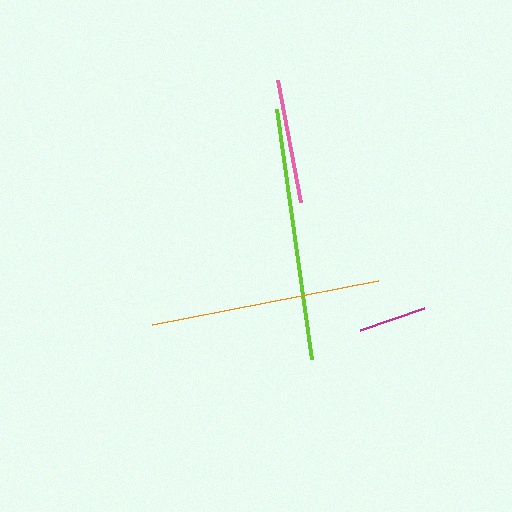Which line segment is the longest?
The lime line is the longest at approximately 253 pixels.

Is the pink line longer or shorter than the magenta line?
The pink line is longer than the magenta line.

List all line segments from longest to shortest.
From longest to shortest: lime, orange, pink, magenta.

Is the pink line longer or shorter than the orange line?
The orange line is longer than the pink line.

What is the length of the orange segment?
The orange segment is approximately 230 pixels long.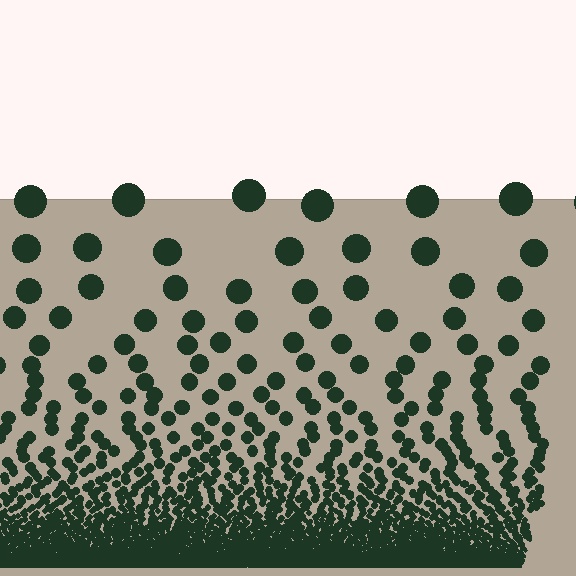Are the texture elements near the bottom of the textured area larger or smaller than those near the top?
Smaller. The gradient is inverted — elements near the bottom are smaller and denser.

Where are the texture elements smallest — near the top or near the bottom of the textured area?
Near the bottom.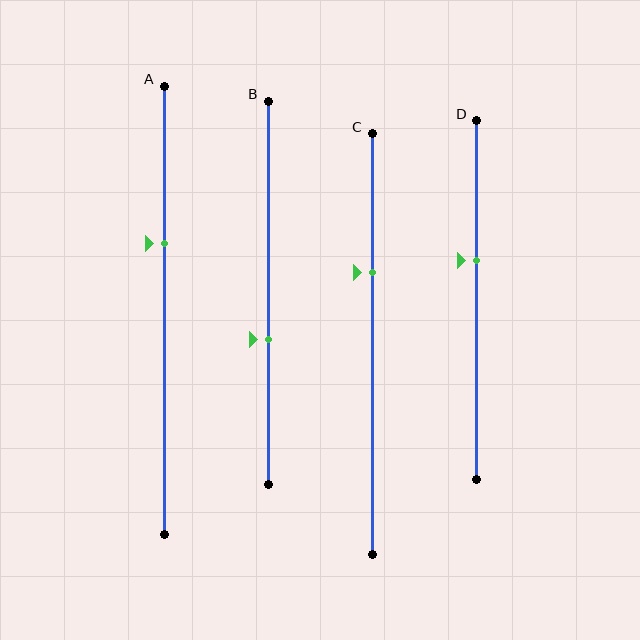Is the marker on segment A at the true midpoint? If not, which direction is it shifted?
No, the marker on segment A is shifted upward by about 15% of the segment length.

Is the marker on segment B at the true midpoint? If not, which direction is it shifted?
No, the marker on segment B is shifted downward by about 12% of the segment length.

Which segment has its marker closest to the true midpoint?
Segment D has its marker closest to the true midpoint.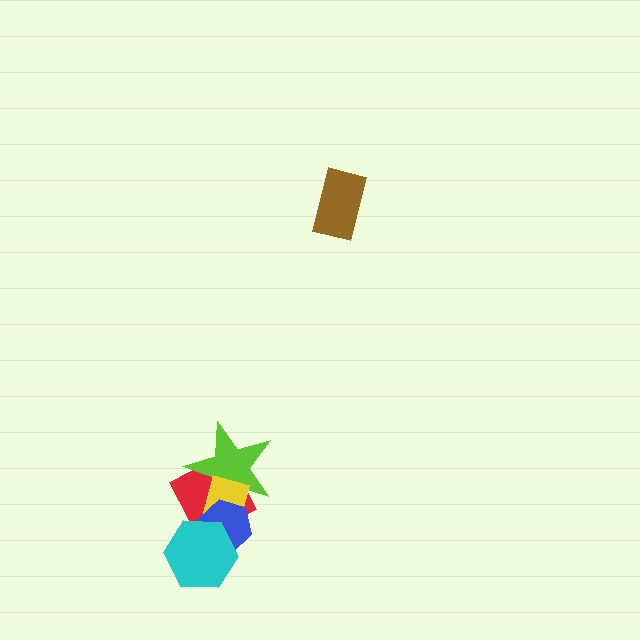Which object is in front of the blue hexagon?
The cyan hexagon is in front of the blue hexagon.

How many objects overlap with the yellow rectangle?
4 objects overlap with the yellow rectangle.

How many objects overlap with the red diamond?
4 objects overlap with the red diamond.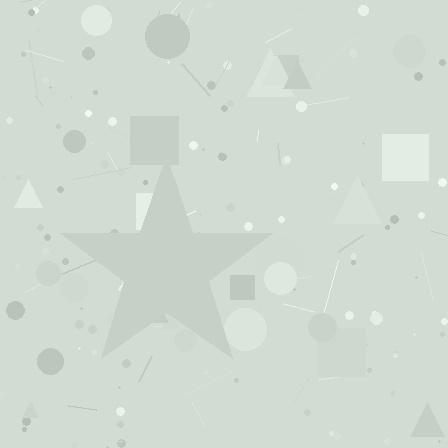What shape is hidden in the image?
A star is hidden in the image.